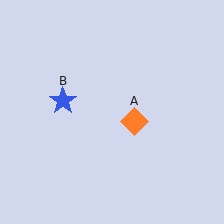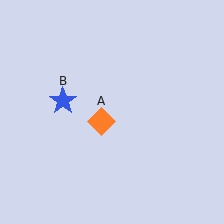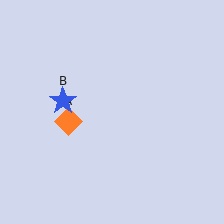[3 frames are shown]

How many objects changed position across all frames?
1 object changed position: orange diamond (object A).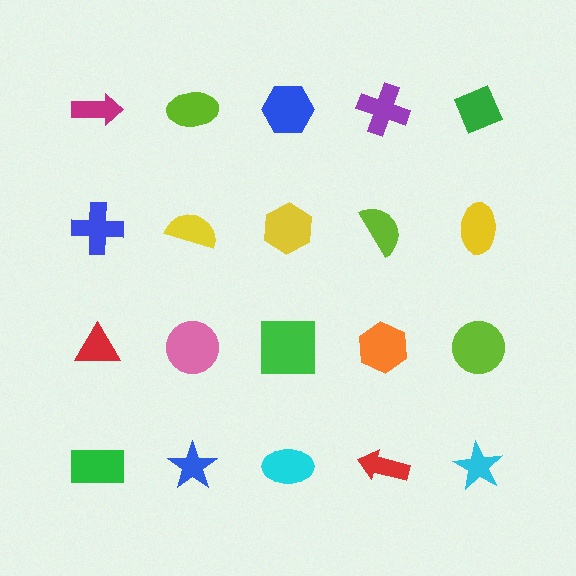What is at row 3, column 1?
A red triangle.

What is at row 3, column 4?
An orange hexagon.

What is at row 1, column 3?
A blue hexagon.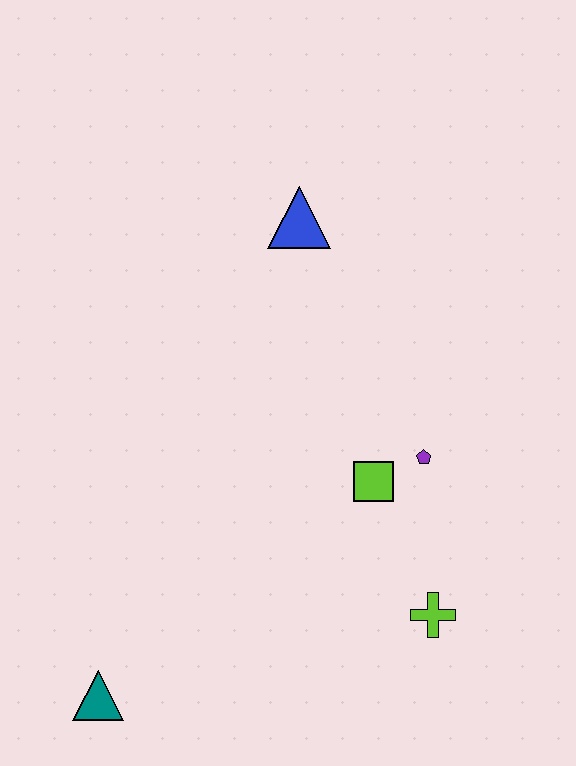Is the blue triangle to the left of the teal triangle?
No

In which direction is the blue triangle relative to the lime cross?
The blue triangle is above the lime cross.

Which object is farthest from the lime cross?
The blue triangle is farthest from the lime cross.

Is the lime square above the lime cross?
Yes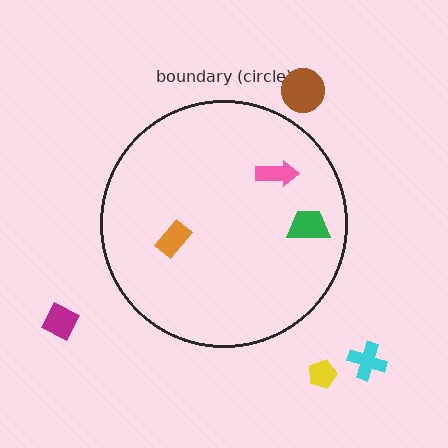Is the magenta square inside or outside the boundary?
Outside.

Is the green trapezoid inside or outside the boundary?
Inside.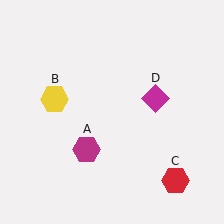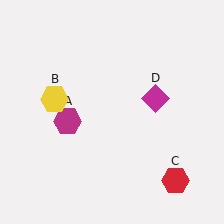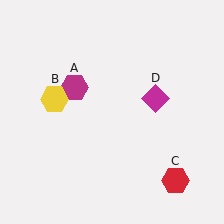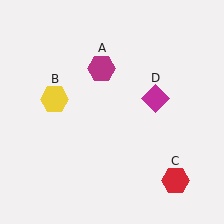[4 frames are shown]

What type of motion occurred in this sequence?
The magenta hexagon (object A) rotated clockwise around the center of the scene.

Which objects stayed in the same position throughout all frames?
Yellow hexagon (object B) and red hexagon (object C) and magenta diamond (object D) remained stationary.